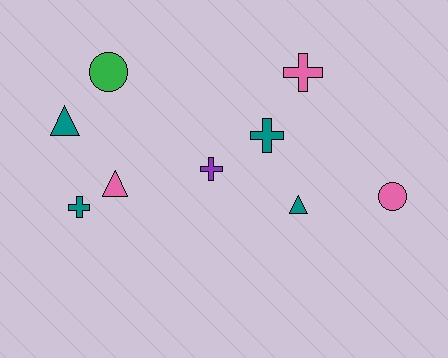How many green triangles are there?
There are no green triangles.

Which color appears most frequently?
Teal, with 4 objects.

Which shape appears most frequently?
Cross, with 4 objects.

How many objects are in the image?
There are 9 objects.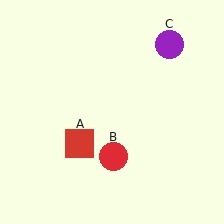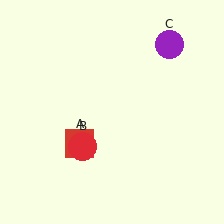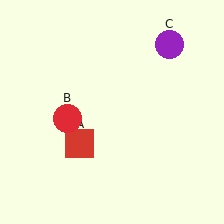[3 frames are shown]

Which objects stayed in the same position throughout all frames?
Red square (object A) and purple circle (object C) remained stationary.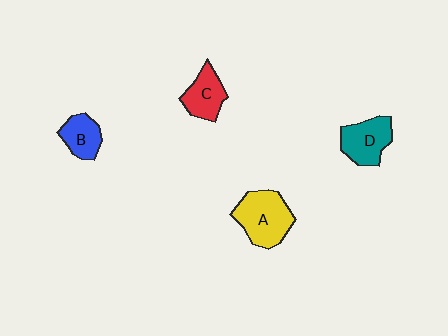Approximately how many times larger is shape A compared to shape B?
Approximately 1.8 times.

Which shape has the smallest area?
Shape B (blue).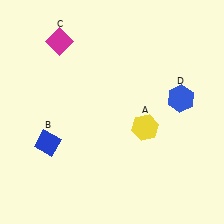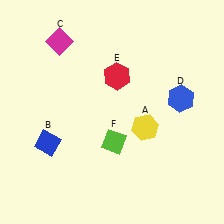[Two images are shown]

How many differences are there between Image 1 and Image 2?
There are 2 differences between the two images.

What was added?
A red hexagon (E), a lime diamond (F) were added in Image 2.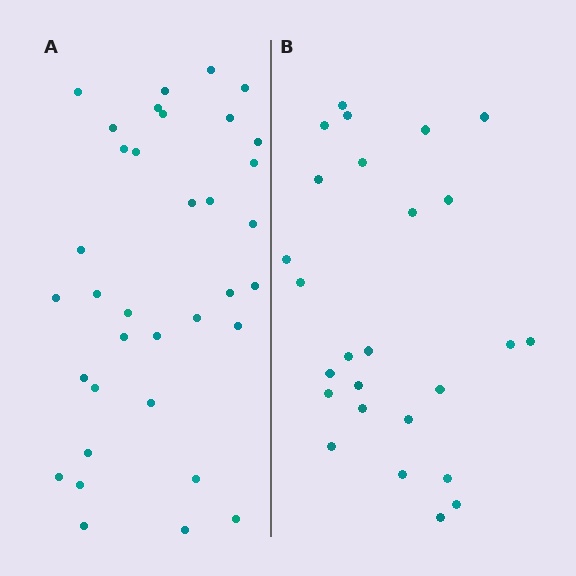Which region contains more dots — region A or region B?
Region A (the left region) has more dots.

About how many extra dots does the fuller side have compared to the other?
Region A has roughly 8 or so more dots than region B.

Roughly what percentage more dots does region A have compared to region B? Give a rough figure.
About 35% more.